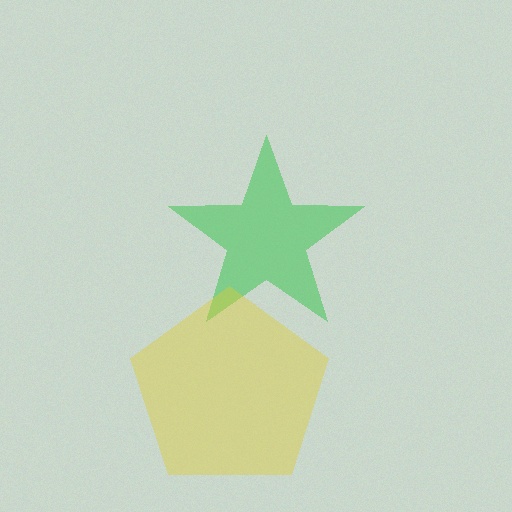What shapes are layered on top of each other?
The layered shapes are: a green star, a yellow pentagon.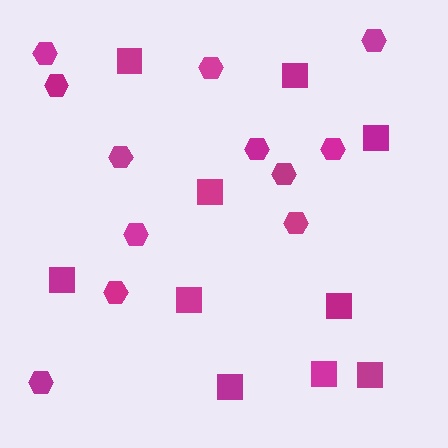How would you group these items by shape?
There are 2 groups: one group of hexagons (12) and one group of squares (10).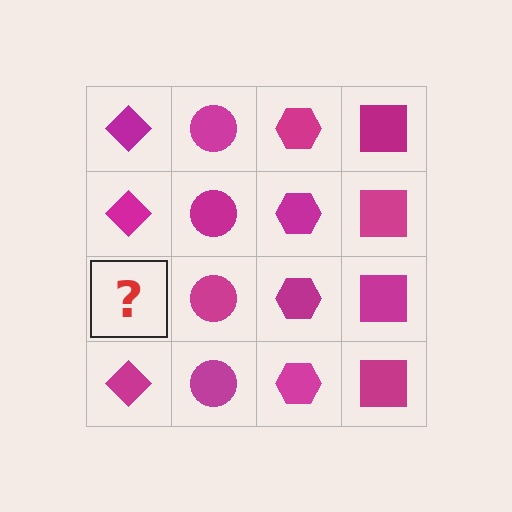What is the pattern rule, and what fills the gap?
The rule is that each column has a consistent shape. The gap should be filled with a magenta diamond.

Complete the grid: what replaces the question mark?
The question mark should be replaced with a magenta diamond.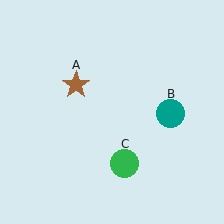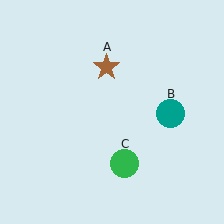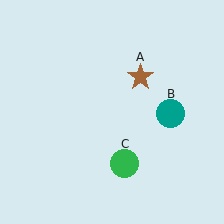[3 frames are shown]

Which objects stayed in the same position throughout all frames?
Teal circle (object B) and green circle (object C) remained stationary.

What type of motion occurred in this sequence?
The brown star (object A) rotated clockwise around the center of the scene.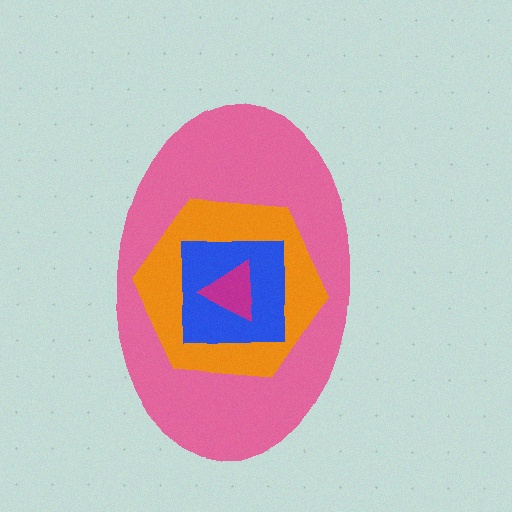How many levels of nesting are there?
4.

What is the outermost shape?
The pink ellipse.